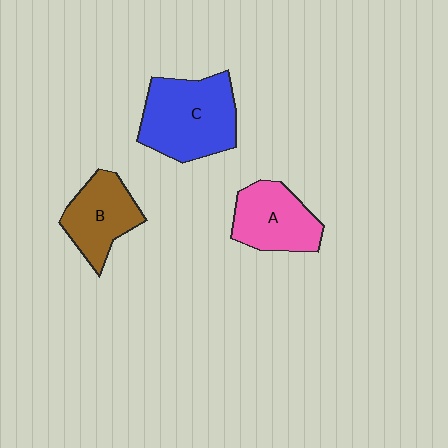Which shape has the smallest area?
Shape B (brown).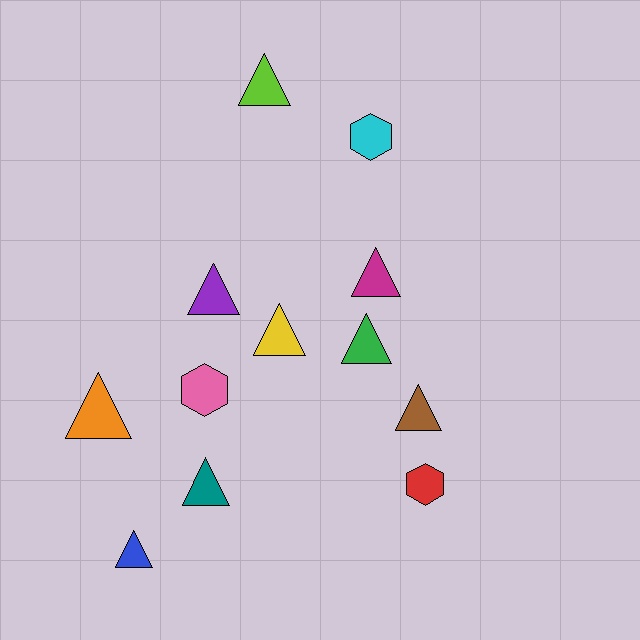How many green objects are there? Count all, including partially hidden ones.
There is 1 green object.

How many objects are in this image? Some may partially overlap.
There are 12 objects.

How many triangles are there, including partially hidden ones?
There are 9 triangles.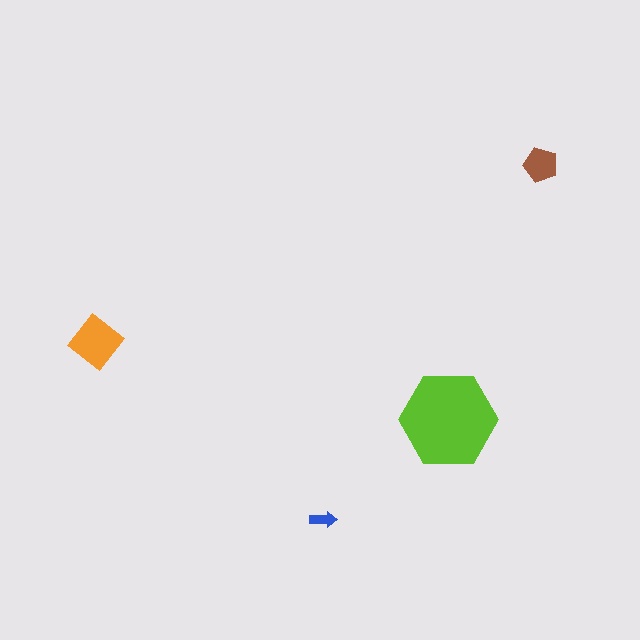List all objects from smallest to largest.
The blue arrow, the brown pentagon, the orange diamond, the lime hexagon.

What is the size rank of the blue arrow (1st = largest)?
4th.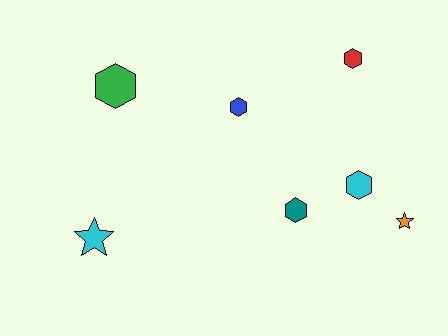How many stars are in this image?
There are 2 stars.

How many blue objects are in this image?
There is 1 blue object.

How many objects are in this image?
There are 7 objects.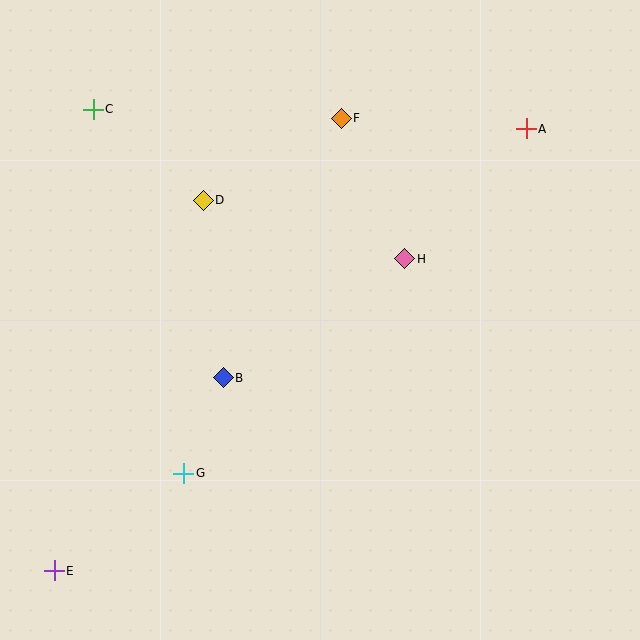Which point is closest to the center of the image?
Point H at (405, 259) is closest to the center.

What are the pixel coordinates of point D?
Point D is at (203, 200).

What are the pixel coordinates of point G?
Point G is at (184, 473).